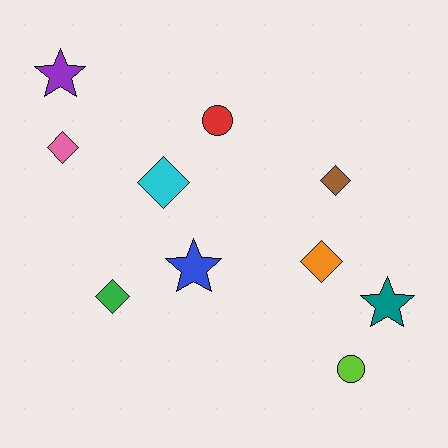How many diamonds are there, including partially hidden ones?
There are 5 diamonds.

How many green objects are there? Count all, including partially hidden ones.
There is 1 green object.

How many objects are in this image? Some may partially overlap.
There are 10 objects.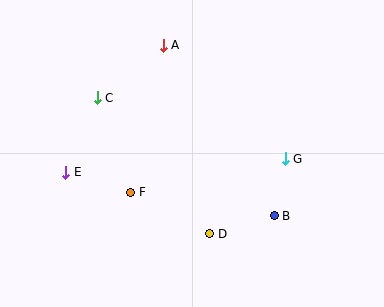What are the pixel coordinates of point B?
Point B is at (274, 216).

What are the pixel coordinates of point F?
Point F is at (131, 192).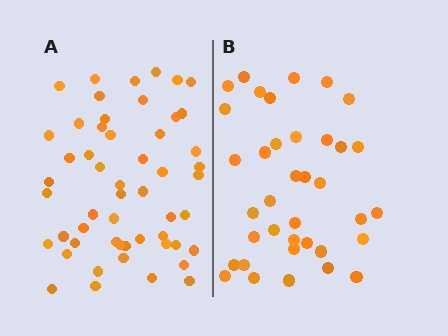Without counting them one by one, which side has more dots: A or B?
Region A (the left region) has more dots.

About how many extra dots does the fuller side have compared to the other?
Region A has approximately 15 more dots than region B.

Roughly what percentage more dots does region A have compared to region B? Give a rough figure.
About 45% more.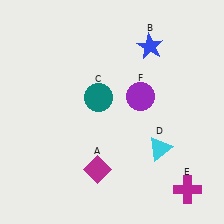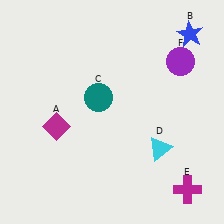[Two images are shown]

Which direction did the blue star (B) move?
The blue star (B) moved right.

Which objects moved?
The objects that moved are: the magenta diamond (A), the blue star (B), the purple circle (F).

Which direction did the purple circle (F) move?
The purple circle (F) moved right.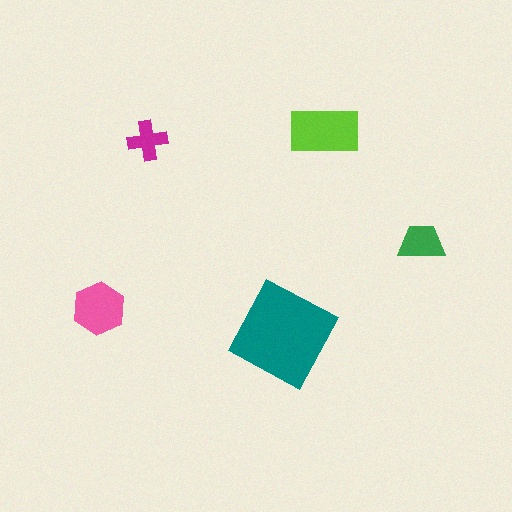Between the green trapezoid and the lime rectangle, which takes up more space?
The lime rectangle.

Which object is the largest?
The teal diamond.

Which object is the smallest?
The magenta cross.